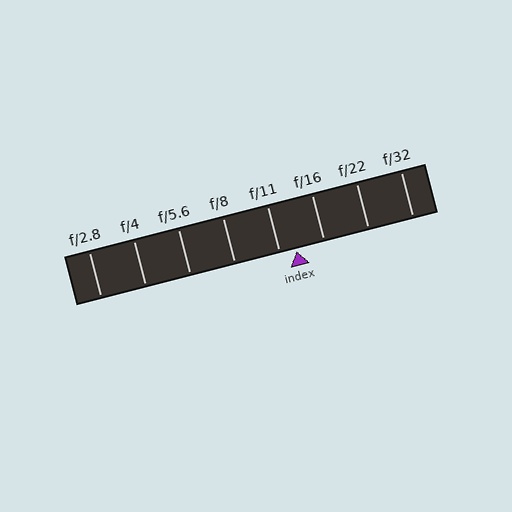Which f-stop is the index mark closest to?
The index mark is closest to f/11.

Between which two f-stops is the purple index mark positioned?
The index mark is between f/11 and f/16.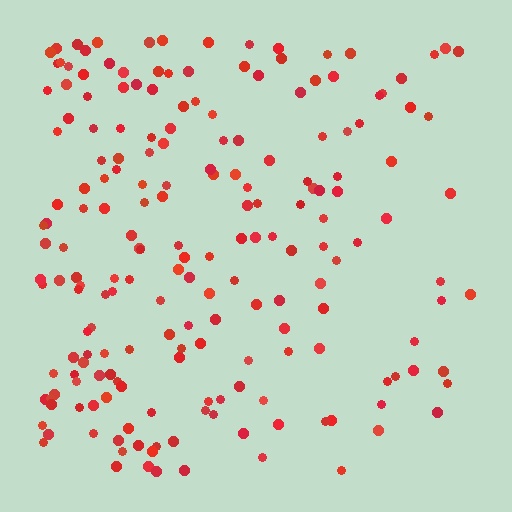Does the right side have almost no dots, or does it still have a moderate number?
Still a moderate number, just noticeably fewer than the left.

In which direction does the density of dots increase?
From right to left, with the left side densest.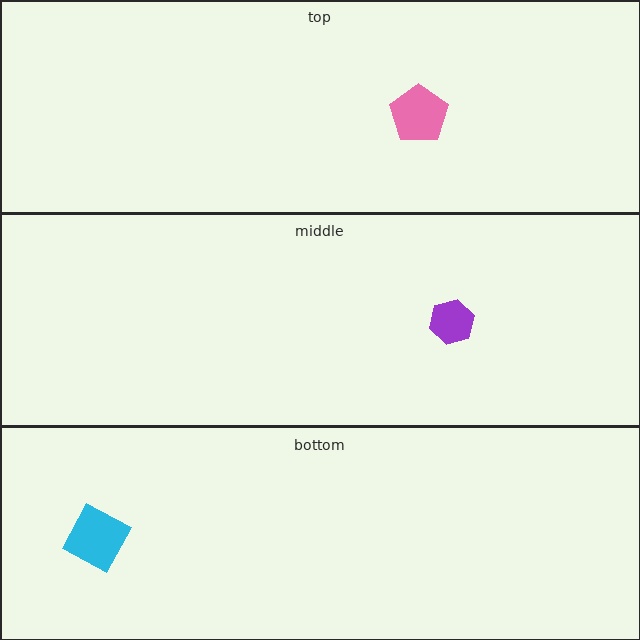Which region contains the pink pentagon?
The top region.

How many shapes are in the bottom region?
1.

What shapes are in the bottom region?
The cyan square.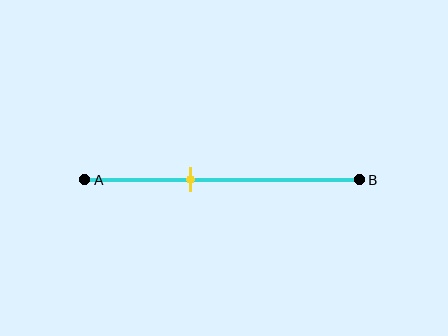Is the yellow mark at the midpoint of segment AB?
No, the mark is at about 40% from A, not at the 50% midpoint.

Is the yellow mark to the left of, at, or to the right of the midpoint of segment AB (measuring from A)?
The yellow mark is to the left of the midpoint of segment AB.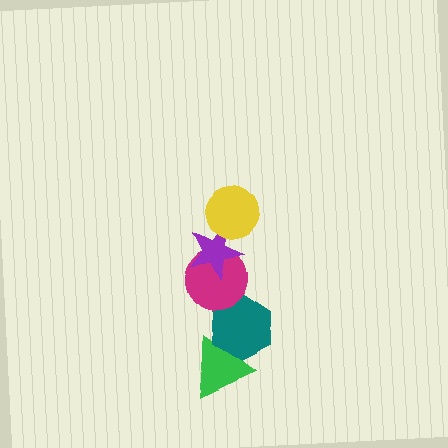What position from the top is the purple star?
The purple star is 2nd from the top.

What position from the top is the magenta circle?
The magenta circle is 3rd from the top.